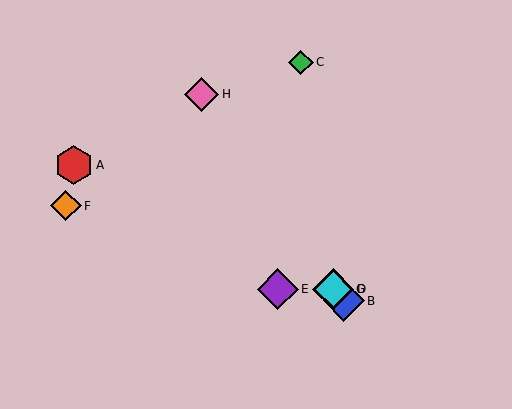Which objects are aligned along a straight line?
Objects B, D, G are aligned along a straight line.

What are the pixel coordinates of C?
Object C is at (301, 62).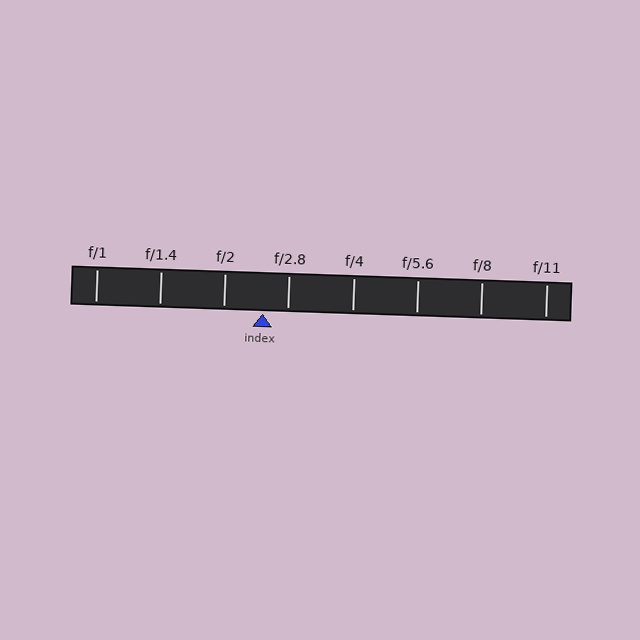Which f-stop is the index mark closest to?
The index mark is closest to f/2.8.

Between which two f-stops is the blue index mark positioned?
The index mark is between f/2 and f/2.8.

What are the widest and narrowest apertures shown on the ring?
The widest aperture shown is f/1 and the narrowest is f/11.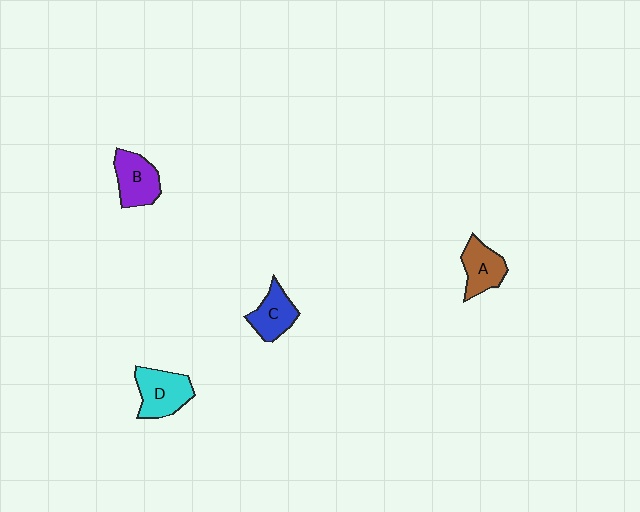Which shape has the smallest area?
Shape C (blue).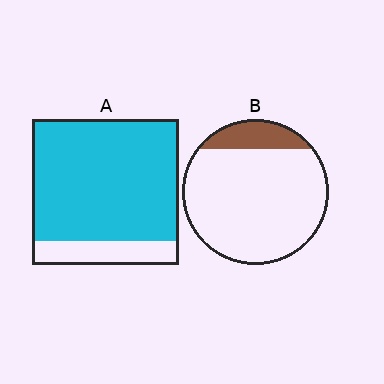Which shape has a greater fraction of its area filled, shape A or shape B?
Shape A.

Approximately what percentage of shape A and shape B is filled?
A is approximately 85% and B is approximately 15%.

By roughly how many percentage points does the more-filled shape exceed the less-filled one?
By roughly 70 percentage points (A over B).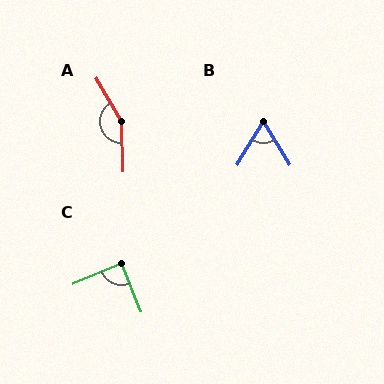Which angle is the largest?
A, at approximately 151 degrees.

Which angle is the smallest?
B, at approximately 62 degrees.